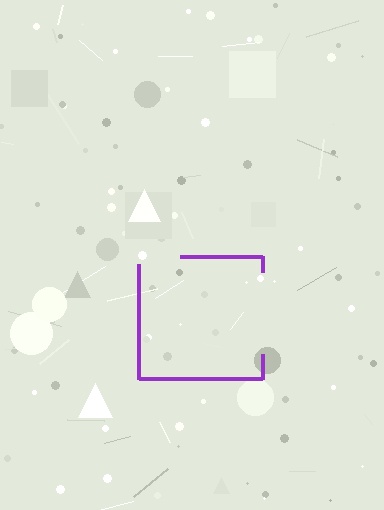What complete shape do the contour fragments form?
The contour fragments form a square.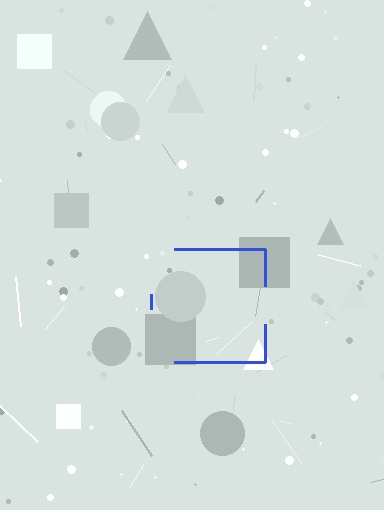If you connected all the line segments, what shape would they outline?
They would outline a square.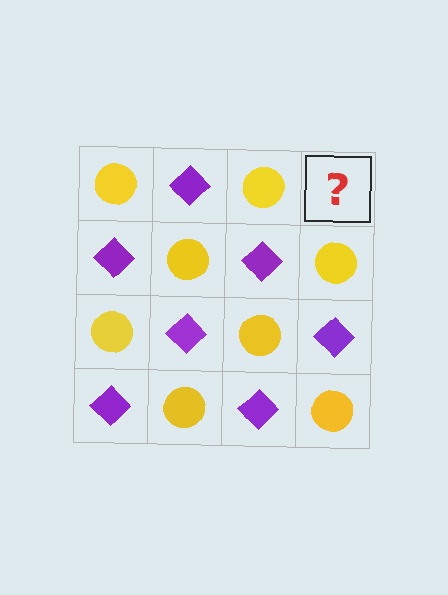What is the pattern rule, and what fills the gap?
The rule is that it alternates yellow circle and purple diamond in a checkerboard pattern. The gap should be filled with a purple diamond.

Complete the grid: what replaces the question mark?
The question mark should be replaced with a purple diamond.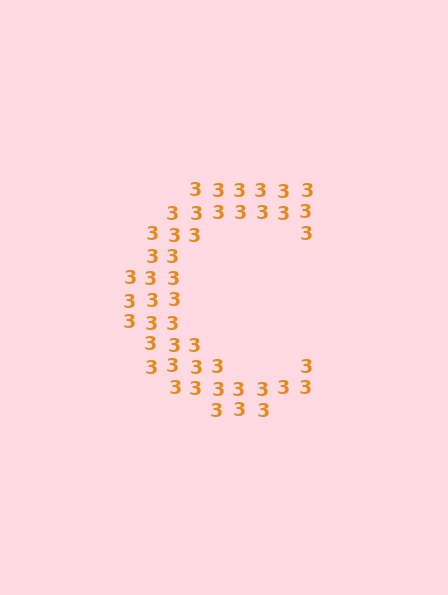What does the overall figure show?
The overall figure shows the letter C.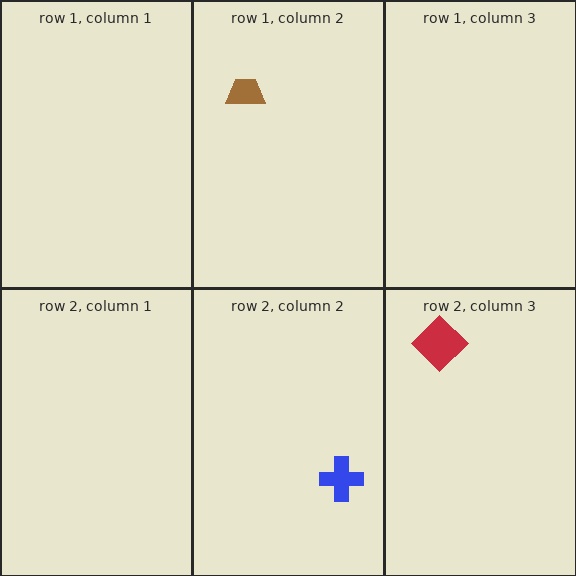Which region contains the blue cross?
The row 2, column 2 region.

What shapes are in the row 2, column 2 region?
The blue cross.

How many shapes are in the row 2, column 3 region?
1.